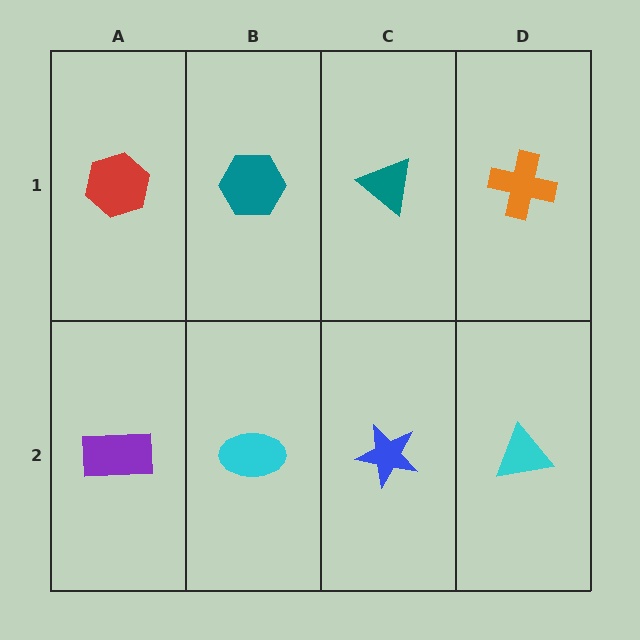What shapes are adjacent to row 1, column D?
A cyan triangle (row 2, column D), a teal triangle (row 1, column C).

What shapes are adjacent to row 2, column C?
A teal triangle (row 1, column C), a cyan ellipse (row 2, column B), a cyan triangle (row 2, column D).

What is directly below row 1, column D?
A cyan triangle.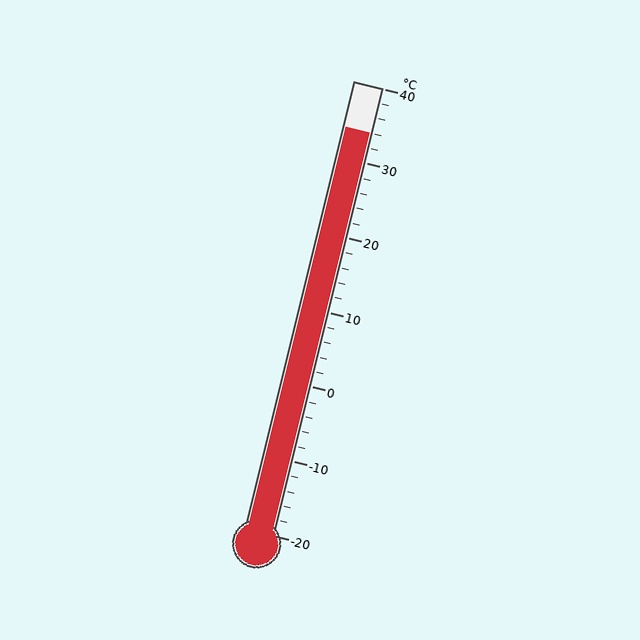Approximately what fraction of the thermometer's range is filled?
The thermometer is filled to approximately 90% of its range.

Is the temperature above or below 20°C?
The temperature is above 20°C.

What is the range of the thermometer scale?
The thermometer scale ranges from -20°C to 40°C.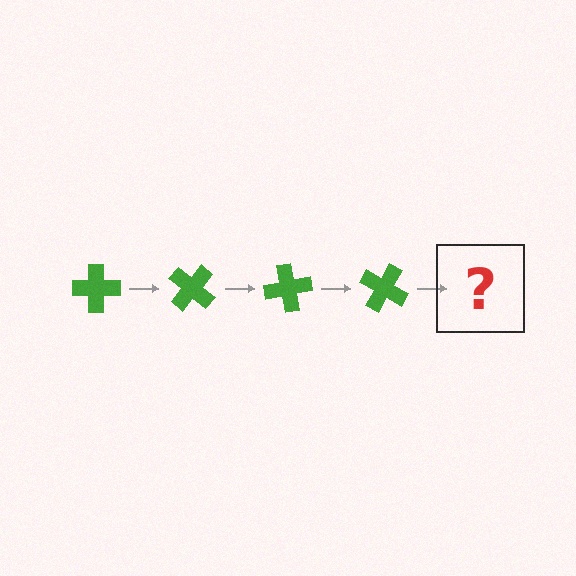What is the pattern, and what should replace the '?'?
The pattern is that the cross rotates 40 degrees each step. The '?' should be a green cross rotated 160 degrees.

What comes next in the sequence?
The next element should be a green cross rotated 160 degrees.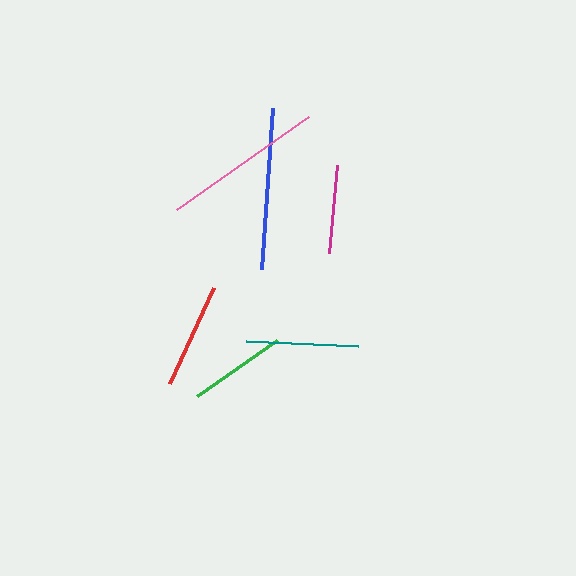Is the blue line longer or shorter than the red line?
The blue line is longer than the red line.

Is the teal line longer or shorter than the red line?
The teal line is longer than the red line.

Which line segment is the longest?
The blue line is the longest at approximately 162 pixels.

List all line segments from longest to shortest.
From longest to shortest: blue, pink, teal, red, green, magenta.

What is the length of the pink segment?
The pink segment is approximately 161 pixels long.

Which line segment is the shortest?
The magenta line is the shortest at approximately 88 pixels.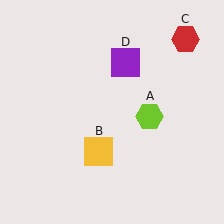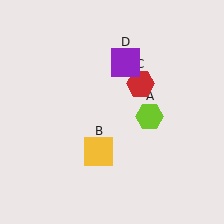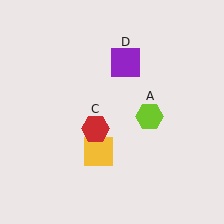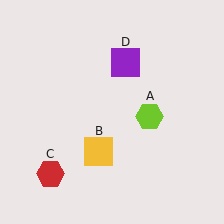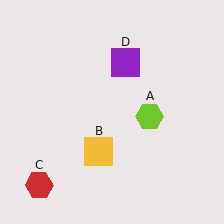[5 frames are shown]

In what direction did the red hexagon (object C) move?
The red hexagon (object C) moved down and to the left.